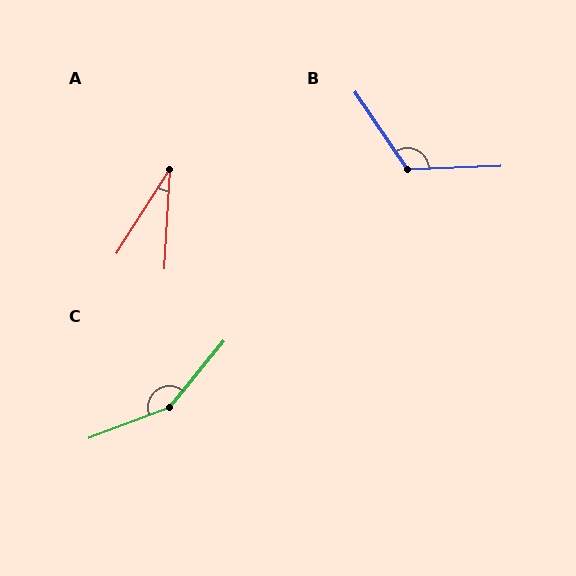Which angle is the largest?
C, at approximately 150 degrees.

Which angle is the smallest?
A, at approximately 29 degrees.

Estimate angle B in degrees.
Approximately 122 degrees.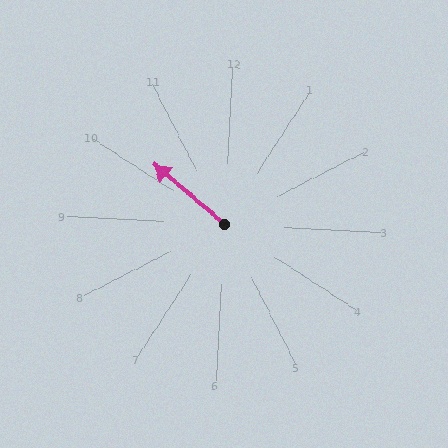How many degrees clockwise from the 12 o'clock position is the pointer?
Approximately 307 degrees.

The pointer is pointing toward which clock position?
Roughly 10 o'clock.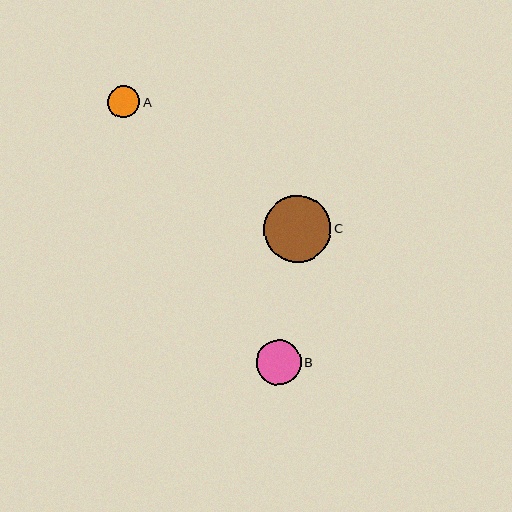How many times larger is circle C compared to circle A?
Circle C is approximately 2.1 times the size of circle A.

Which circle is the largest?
Circle C is the largest with a size of approximately 67 pixels.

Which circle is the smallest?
Circle A is the smallest with a size of approximately 32 pixels.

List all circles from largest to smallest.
From largest to smallest: C, B, A.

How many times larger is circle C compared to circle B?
Circle C is approximately 1.5 times the size of circle B.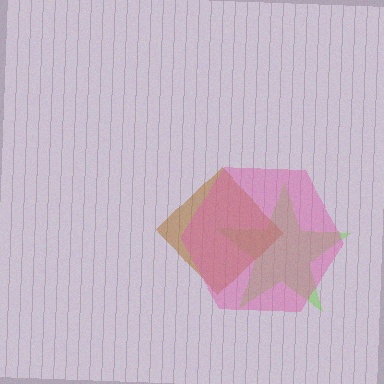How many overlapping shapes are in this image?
There are 3 overlapping shapes in the image.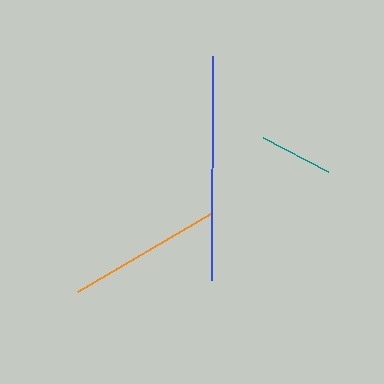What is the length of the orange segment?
The orange segment is approximately 154 pixels long.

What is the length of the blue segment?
The blue segment is approximately 224 pixels long.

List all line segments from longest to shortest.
From longest to shortest: blue, orange, teal.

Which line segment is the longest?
The blue line is the longest at approximately 224 pixels.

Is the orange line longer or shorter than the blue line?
The blue line is longer than the orange line.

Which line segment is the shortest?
The teal line is the shortest at approximately 74 pixels.